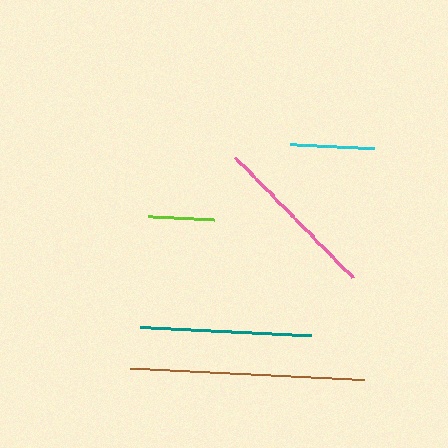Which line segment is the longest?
The brown line is the longest at approximately 235 pixels.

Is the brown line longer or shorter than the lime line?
The brown line is longer than the lime line.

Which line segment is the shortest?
The lime line is the shortest at approximately 67 pixels.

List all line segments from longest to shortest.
From longest to shortest: brown, teal, pink, cyan, lime.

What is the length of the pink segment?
The pink segment is approximately 168 pixels long.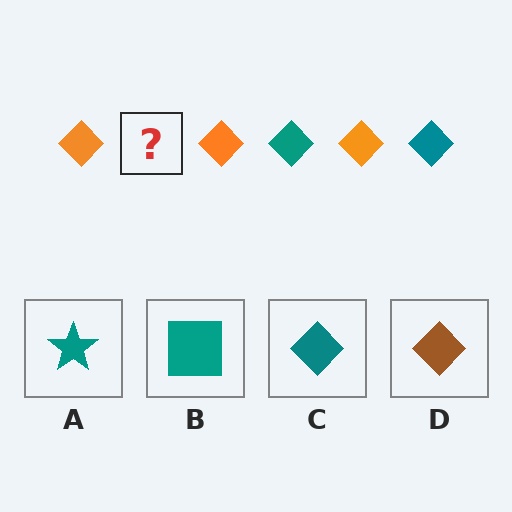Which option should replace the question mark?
Option C.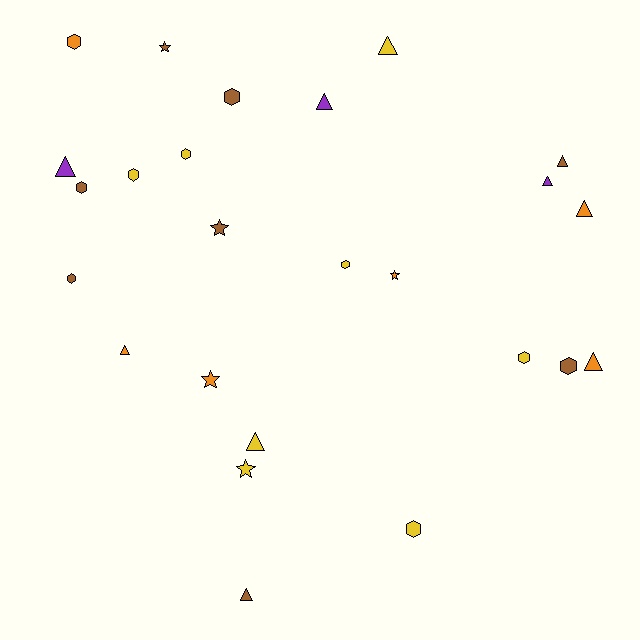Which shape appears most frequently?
Hexagon, with 10 objects.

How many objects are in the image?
There are 25 objects.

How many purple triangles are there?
There are 3 purple triangles.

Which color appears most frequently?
Yellow, with 8 objects.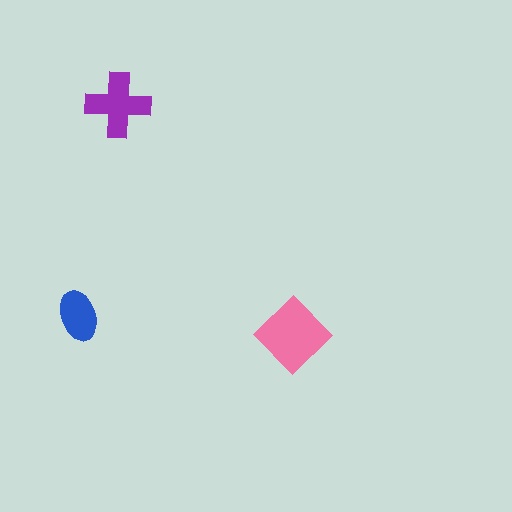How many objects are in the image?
There are 3 objects in the image.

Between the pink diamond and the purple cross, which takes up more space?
The pink diamond.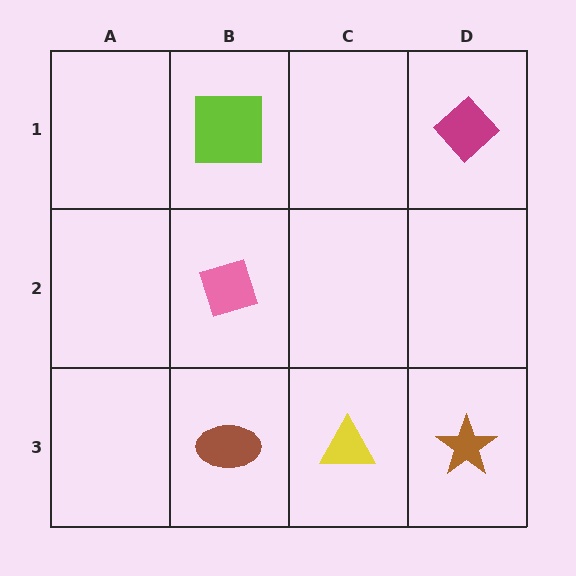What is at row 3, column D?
A brown star.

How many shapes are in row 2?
1 shape.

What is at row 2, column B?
A pink diamond.